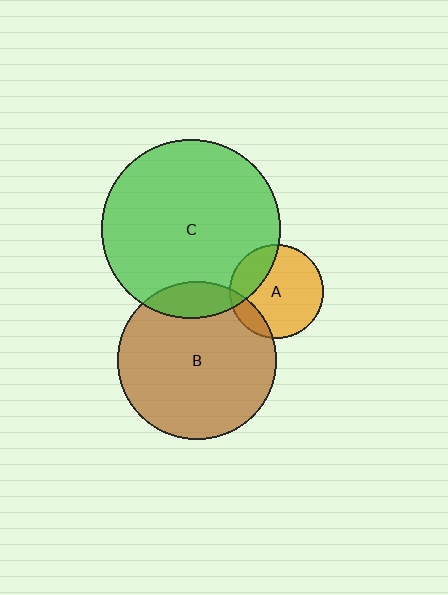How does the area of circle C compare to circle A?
Approximately 3.6 times.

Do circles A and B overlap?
Yes.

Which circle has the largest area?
Circle C (green).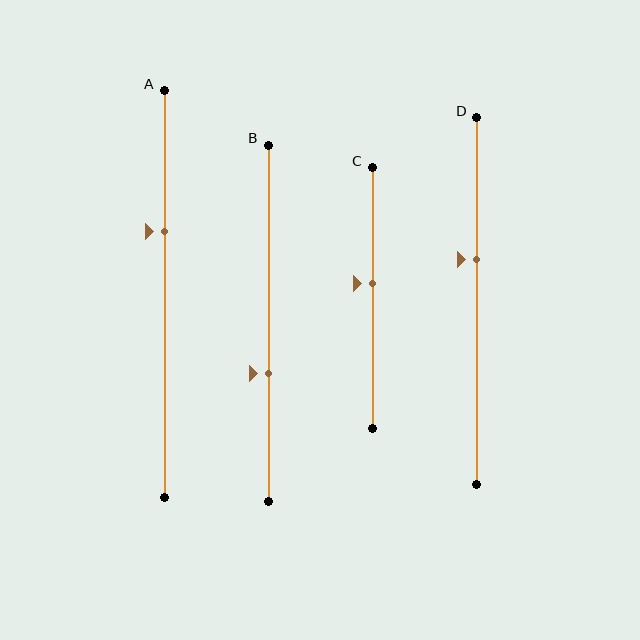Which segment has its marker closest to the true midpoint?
Segment C has its marker closest to the true midpoint.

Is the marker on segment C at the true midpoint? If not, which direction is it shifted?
No, the marker on segment C is shifted upward by about 6% of the segment length.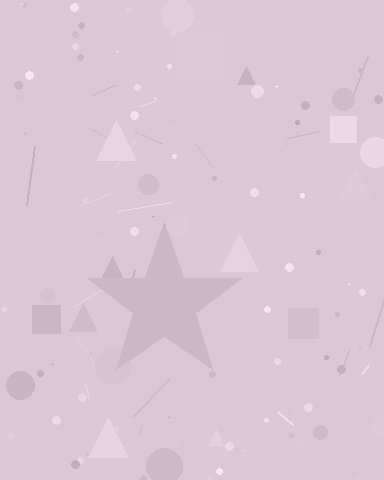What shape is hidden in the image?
A star is hidden in the image.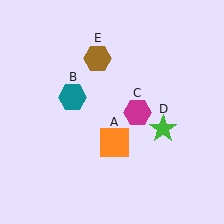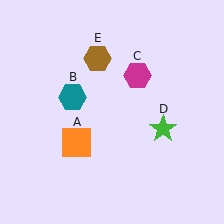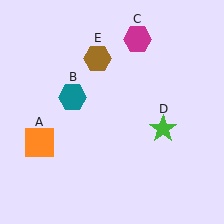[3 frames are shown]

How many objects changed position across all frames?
2 objects changed position: orange square (object A), magenta hexagon (object C).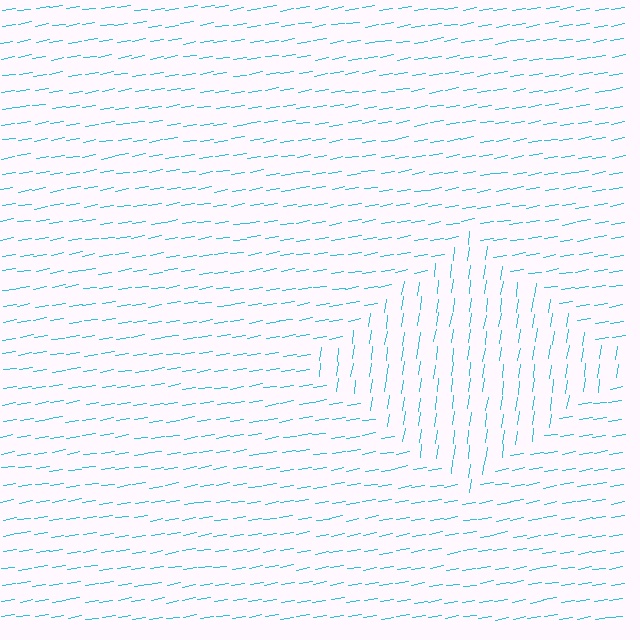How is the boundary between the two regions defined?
The boundary is defined purely by a change in line orientation (approximately 73 degrees difference). All lines are the same color and thickness.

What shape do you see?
I see a diamond.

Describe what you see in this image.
The image is filled with small cyan line segments. A diamond region in the image has lines oriented differently from the surrounding lines, creating a visible texture boundary.